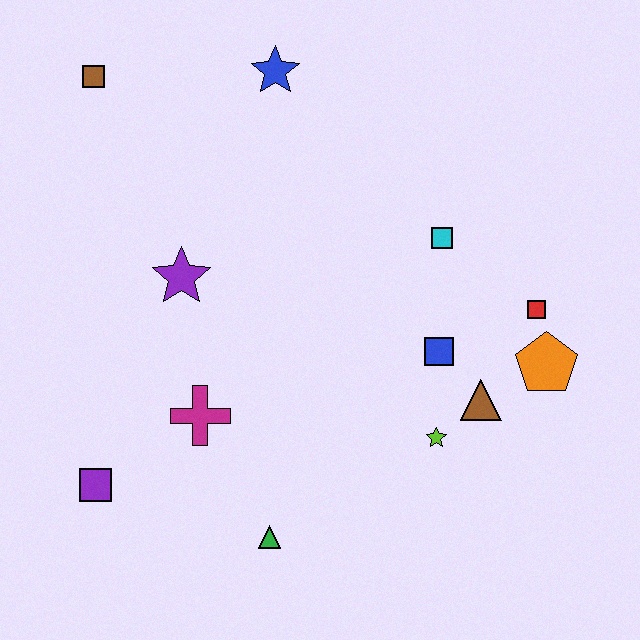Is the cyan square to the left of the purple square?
No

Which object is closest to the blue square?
The brown triangle is closest to the blue square.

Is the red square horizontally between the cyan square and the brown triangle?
No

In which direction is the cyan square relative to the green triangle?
The cyan square is above the green triangle.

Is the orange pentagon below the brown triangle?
No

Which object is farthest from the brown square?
The orange pentagon is farthest from the brown square.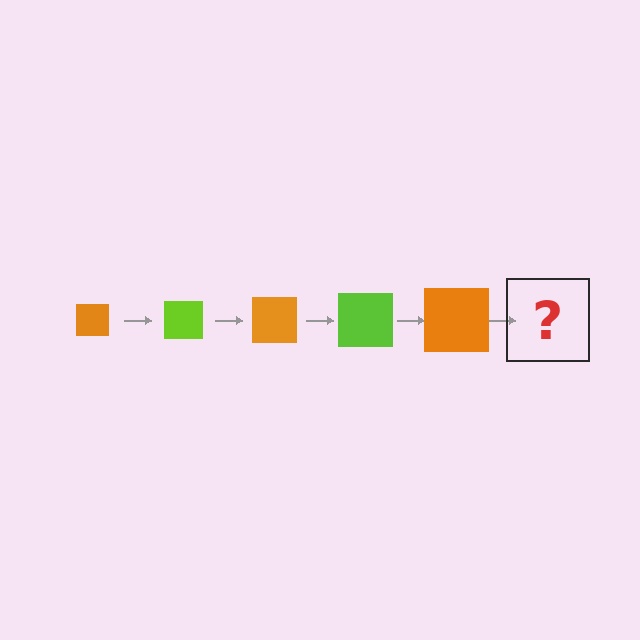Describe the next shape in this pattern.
It should be a lime square, larger than the previous one.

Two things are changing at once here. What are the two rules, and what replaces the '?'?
The two rules are that the square grows larger each step and the color cycles through orange and lime. The '?' should be a lime square, larger than the previous one.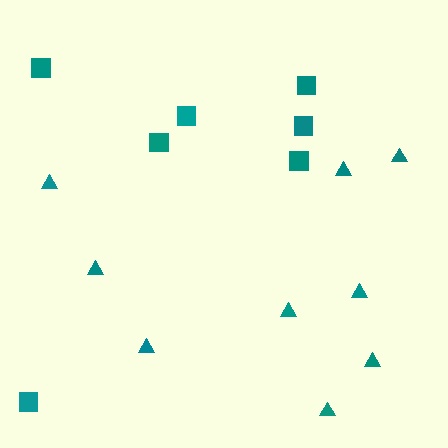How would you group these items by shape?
There are 2 groups: one group of squares (7) and one group of triangles (9).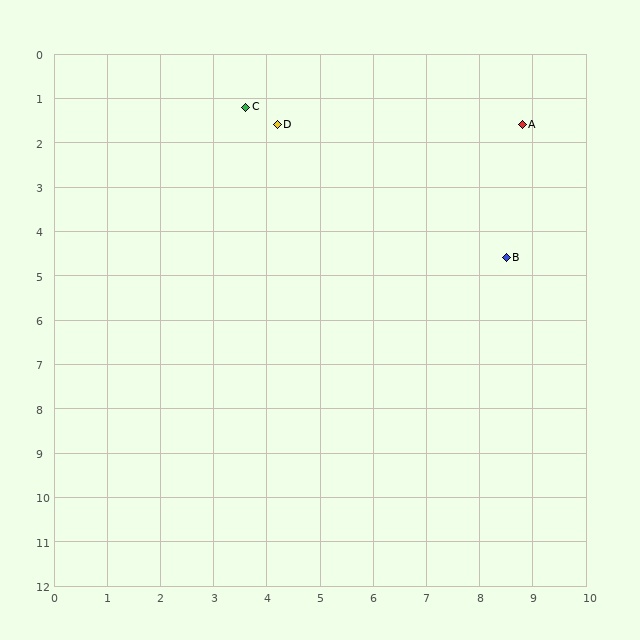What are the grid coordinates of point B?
Point B is at approximately (8.5, 4.6).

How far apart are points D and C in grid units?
Points D and C are about 0.7 grid units apart.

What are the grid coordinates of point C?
Point C is at approximately (3.6, 1.2).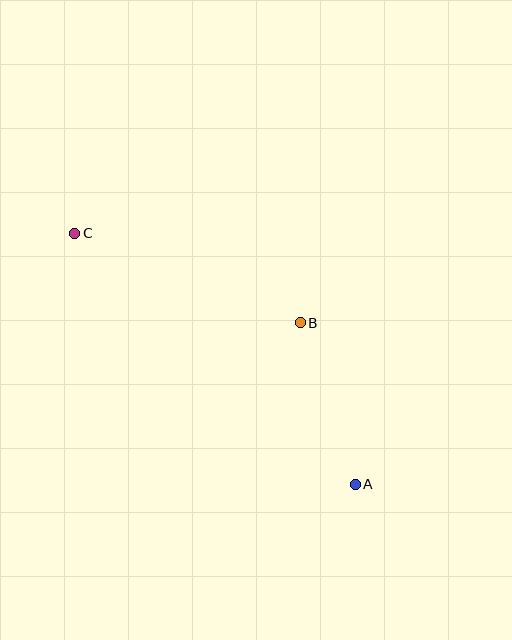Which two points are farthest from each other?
Points A and C are farthest from each other.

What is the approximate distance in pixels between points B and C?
The distance between B and C is approximately 243 pixels.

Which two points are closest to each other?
Points A and B are closest to each other.